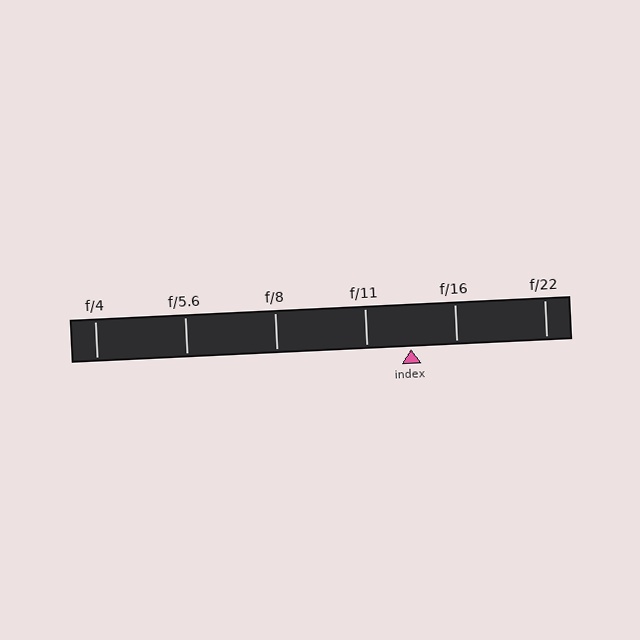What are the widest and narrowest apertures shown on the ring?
The widest aperture shown is f/4 and the narrowest is f/22.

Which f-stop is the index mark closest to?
The index mark is closest to f/11.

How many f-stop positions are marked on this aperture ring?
There are 6 f-stop positions marked.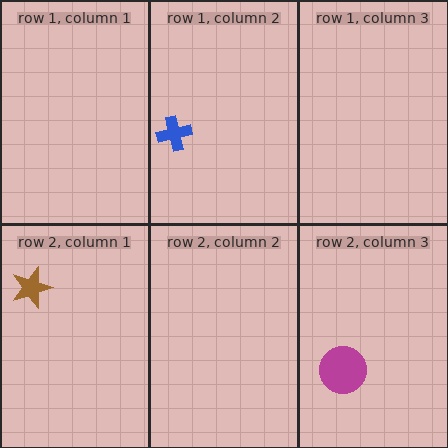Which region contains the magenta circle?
The row 2, column 3 region.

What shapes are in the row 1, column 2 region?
The blue cross.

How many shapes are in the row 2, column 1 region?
1.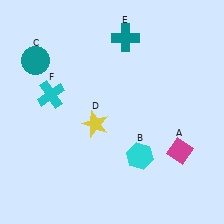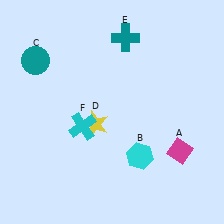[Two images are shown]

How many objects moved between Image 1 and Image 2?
1 object moved between the two images.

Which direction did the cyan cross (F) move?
The cyan cross (F) moved right.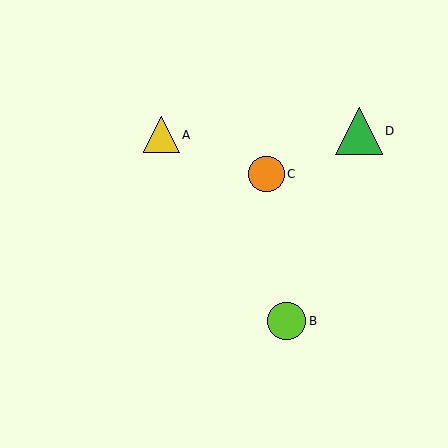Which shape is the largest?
The green triangle (labeled D) is the largest.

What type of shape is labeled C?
Shape C is an orange circle.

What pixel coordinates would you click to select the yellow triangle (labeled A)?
Click at (161, 135) to select the yellow triangle A.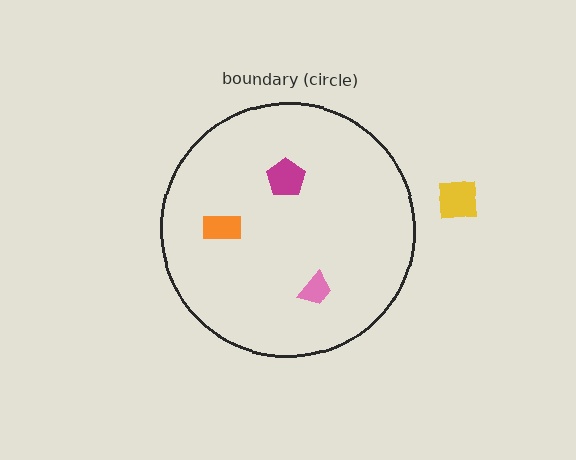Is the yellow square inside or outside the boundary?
Outside.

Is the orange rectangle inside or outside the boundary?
Inside.